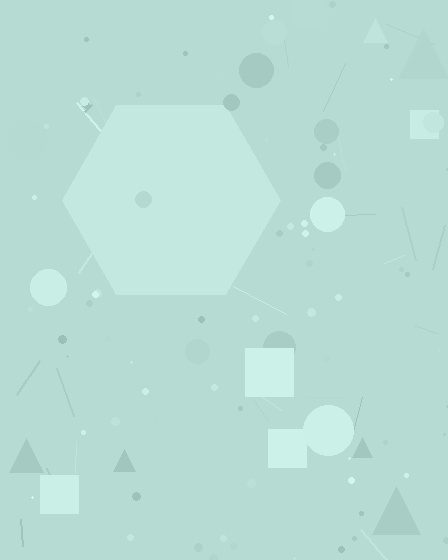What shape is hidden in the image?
A hexagon is hidden in the image.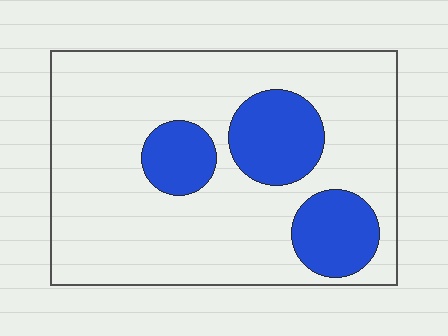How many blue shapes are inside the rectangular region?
3.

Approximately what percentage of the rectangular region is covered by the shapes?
Approximately 20%.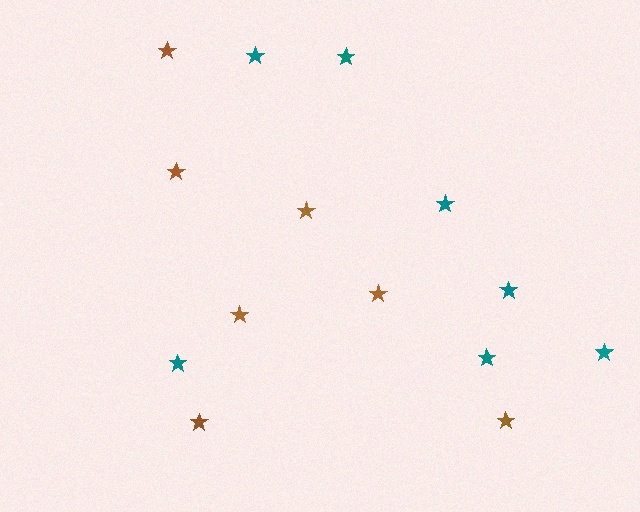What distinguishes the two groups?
There are 2 groups: one group of brown stars (7) and one group of teal stars (7).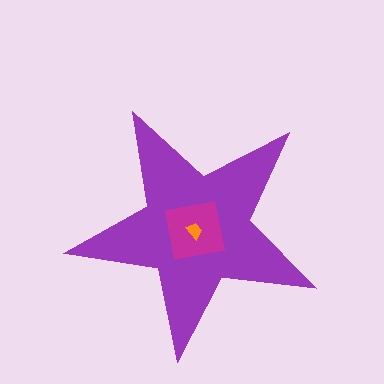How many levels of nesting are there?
3.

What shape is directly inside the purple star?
The magenta square.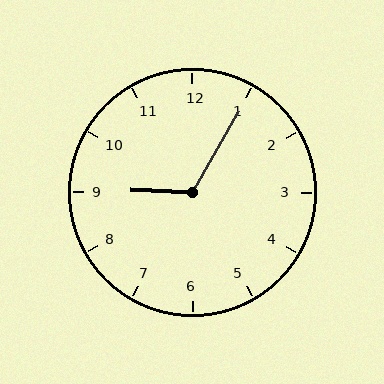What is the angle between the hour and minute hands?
Approximately 118 degrees.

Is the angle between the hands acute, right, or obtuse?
It is obtuse.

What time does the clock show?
9:05.